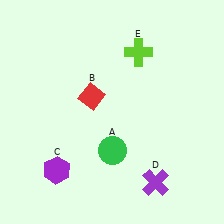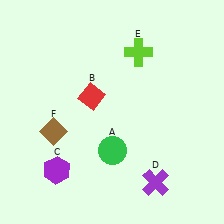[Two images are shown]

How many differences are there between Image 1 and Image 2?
There is 1 difference between the two images.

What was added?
A brown diamond (F) was added in Image 2.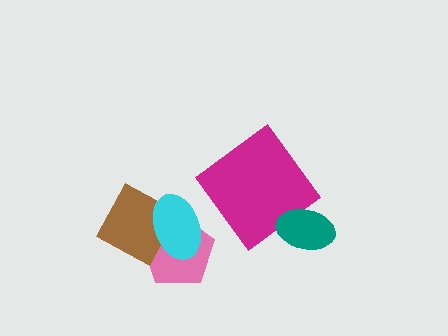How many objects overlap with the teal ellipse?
1 object overlaps with the teal ellipse.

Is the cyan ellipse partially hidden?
No, no other shape covers it.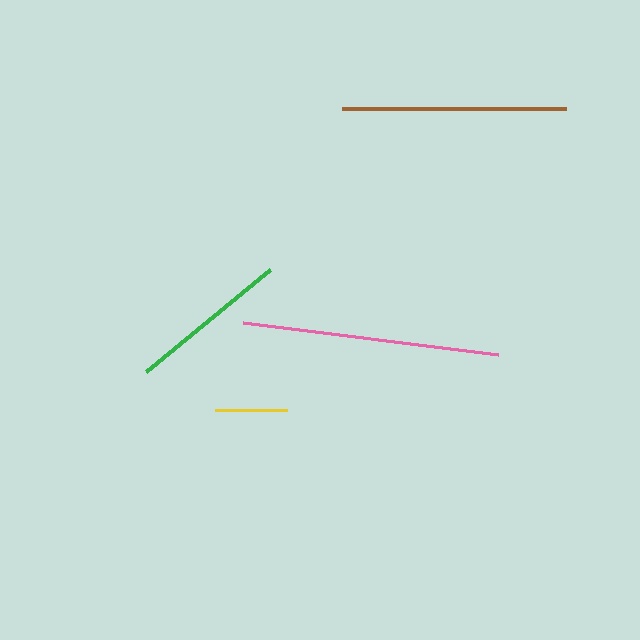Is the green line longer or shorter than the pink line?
The pink line is longer than the green line.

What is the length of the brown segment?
The brown segment is approximately 224 pixels long.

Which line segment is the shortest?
The yellow line is the shortest at approximately 73 pixels.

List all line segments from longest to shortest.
From longest to shortest: pink, brown, green, yellow.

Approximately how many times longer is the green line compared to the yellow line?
The green line is approximately 2.2 times the length of the yellow line.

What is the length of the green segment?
The green segment is approximately 160 pixels long.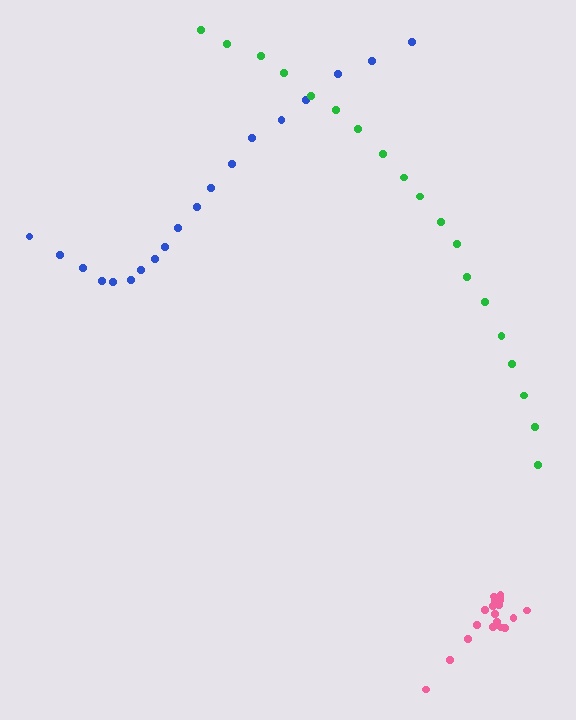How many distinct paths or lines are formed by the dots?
There are 3 distinct paths.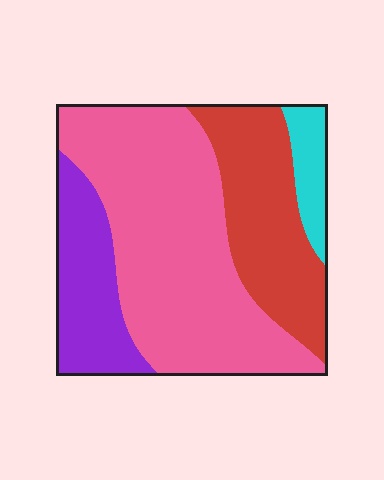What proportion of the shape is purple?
Purple takes up about one sixth (1/6) of the shape.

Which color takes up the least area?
Cyan, at roughly 5%.